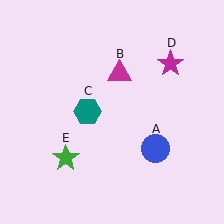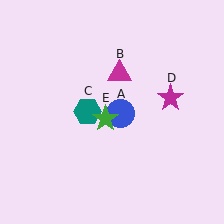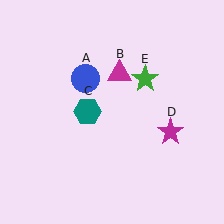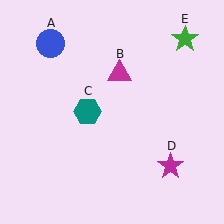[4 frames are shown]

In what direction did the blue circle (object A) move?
The blue circle (object A) moved up and to the left.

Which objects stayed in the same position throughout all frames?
Magenta triangle (object B) and teal hexagon (object C) remained stationary.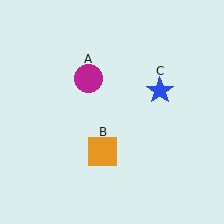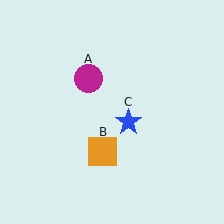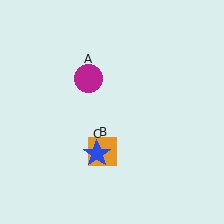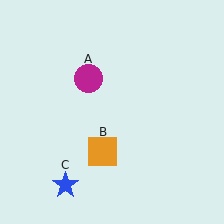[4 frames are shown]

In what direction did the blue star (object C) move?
The blue star (object C) moved down and to the left.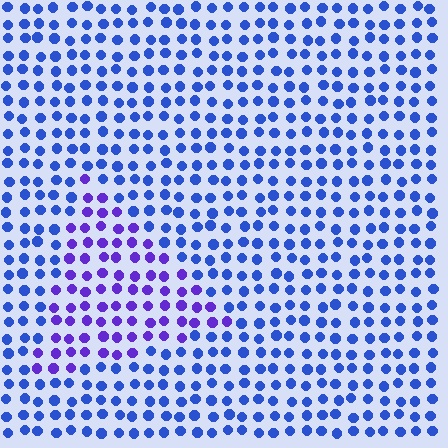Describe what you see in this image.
The image is filled with small blue elements in a uniform arrangement. A triangle-shaped region is visible where the elements are tinted to a slightly different hue, forming a subtle color boundary.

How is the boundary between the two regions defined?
The boundary is defined purely by a slight shift in hue (about 35 degrees). Spacing, size, and orientation are identical on both sides.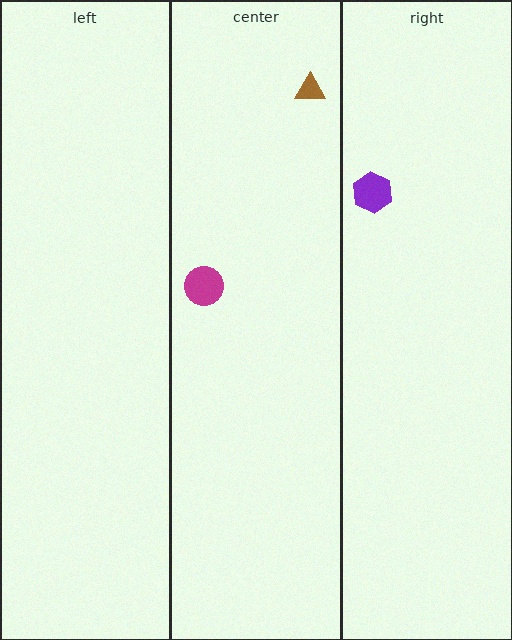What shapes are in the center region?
The magenta circle, the brown triangle.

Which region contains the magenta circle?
The center region.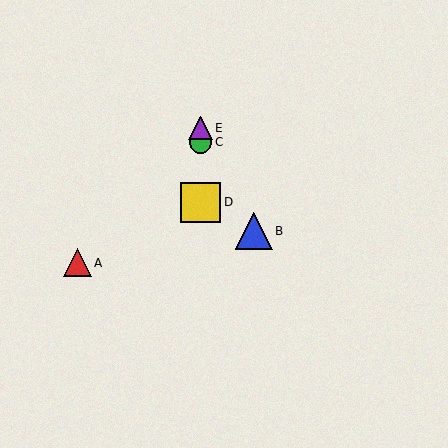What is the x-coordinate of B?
Object B is at x≈254.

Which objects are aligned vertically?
Objects C, D, E are aligned vertically.